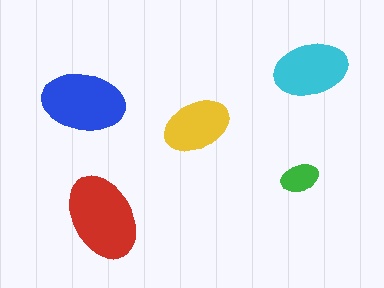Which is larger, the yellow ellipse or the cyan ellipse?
The cyan one.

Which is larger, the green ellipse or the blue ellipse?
The blue one.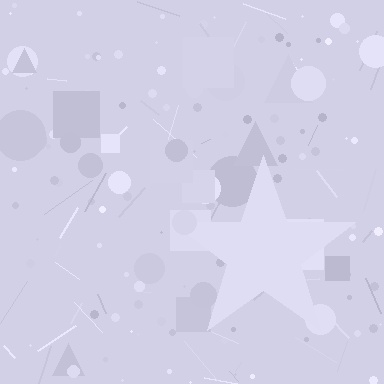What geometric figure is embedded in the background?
A star is embedded in the background.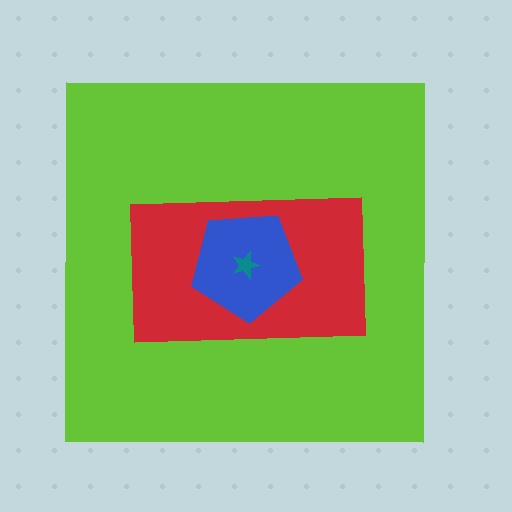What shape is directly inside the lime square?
The red rectangle.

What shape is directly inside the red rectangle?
The blue pentagon.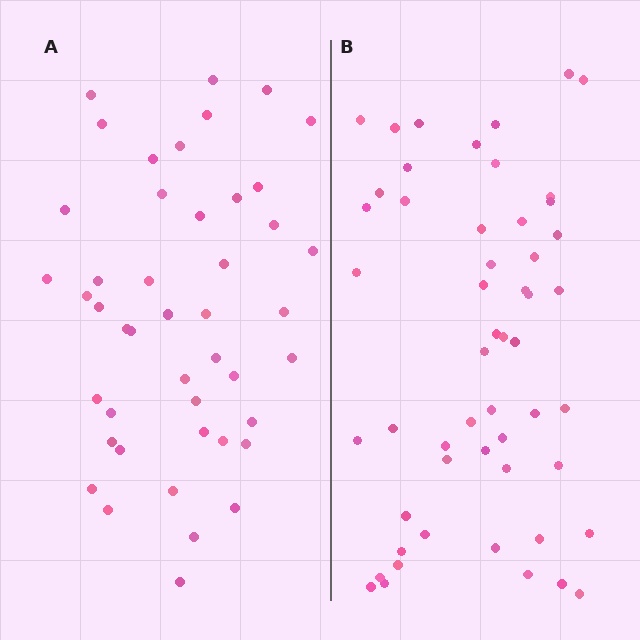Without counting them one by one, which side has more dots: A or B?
Region B (the right region) has more dots.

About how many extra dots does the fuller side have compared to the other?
Region B has roughly 8 or so more dots than region A.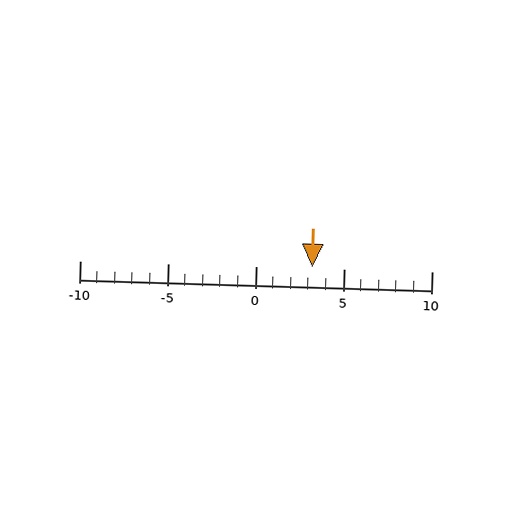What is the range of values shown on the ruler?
The ruler shows values from -10 to 10.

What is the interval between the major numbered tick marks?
The major tick marks are spaced 5 units apart.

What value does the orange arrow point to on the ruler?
The orange arrow points to approximately 3.